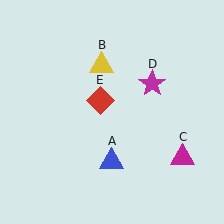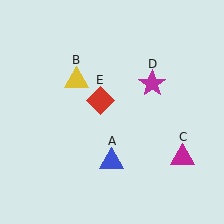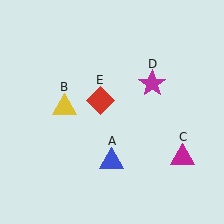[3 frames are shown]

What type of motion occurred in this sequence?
The yellow triangle (object B) rotated counterclockwise around the center of the scene.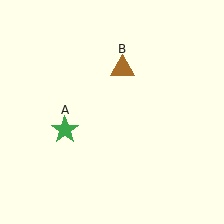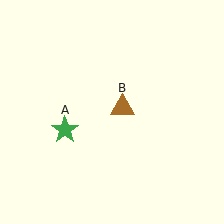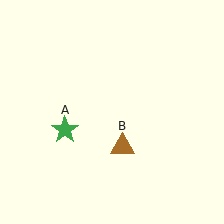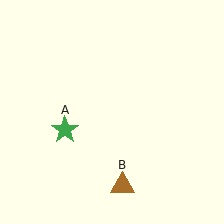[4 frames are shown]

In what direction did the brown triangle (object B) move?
The brown triangle (object B) moved down.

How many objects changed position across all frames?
1 object changed position: brown triangle (object B).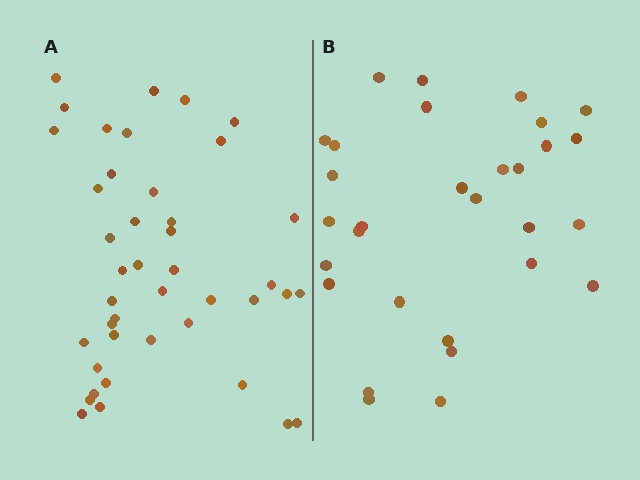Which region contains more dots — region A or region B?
Region A (the left region) has more dots.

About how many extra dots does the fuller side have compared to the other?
Region A has roughly 12 or so more dots than region B.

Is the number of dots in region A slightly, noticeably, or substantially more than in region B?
Region A has noticeably more, but not dramatically so. The ratio is roughly 1.4 to 1.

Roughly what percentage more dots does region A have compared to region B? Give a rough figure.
About 40% more.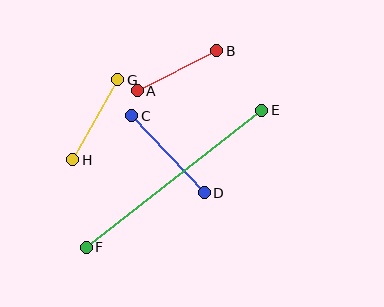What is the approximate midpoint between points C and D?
The midpoint is at approximately (168, 154) pixels.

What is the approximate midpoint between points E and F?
The midpoint is at approximately (174, 179) pixels.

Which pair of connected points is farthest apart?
Points E and F are farthest apart.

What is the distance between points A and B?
The distance is approximately 89 pixels.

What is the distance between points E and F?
The distance is approximately 223 pixels.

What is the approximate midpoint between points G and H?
The midpoint is at approximately (95, 120) pixels.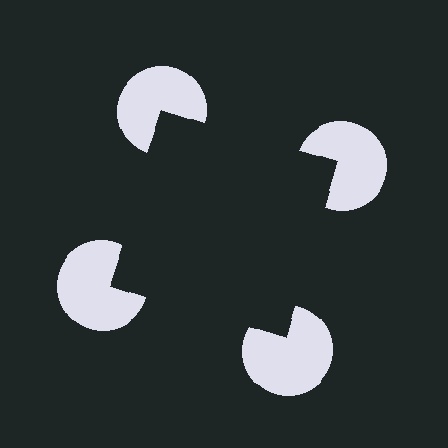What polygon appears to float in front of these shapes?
An illusory square — its edges are inferred from the aligned wedge cuts in the pac-man discs, not physically drawn.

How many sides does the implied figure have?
4 sides.